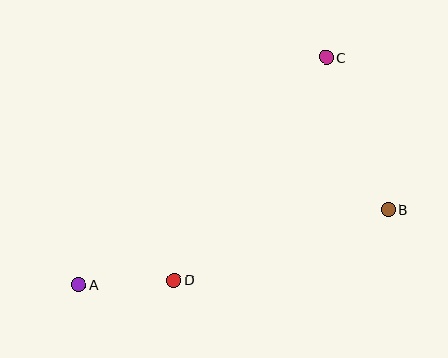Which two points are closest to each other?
Points A and D are closest to each other.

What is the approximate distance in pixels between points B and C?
The distance between B and C is approximately 164 pixels.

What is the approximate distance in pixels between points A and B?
The distance between A and B is approximately 318 pixels.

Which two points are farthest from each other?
Points A and C are farthest from each other.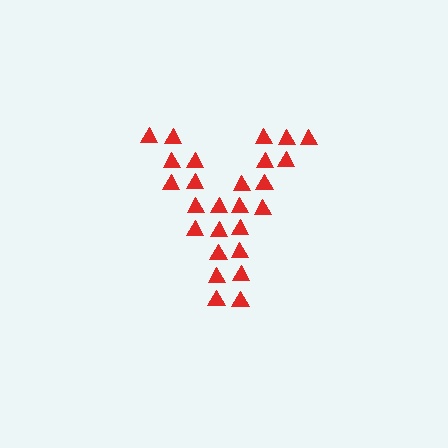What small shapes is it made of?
It is made of small triangles.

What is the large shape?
The large shape is the letter Y.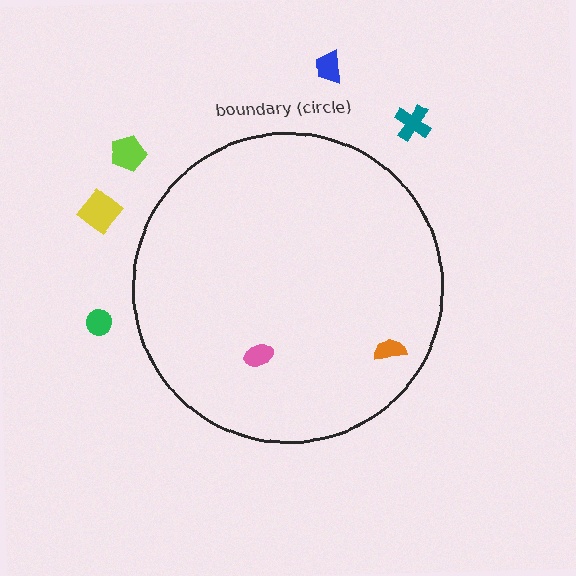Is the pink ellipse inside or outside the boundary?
Inside.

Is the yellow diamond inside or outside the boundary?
Outside.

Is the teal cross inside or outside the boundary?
Outside.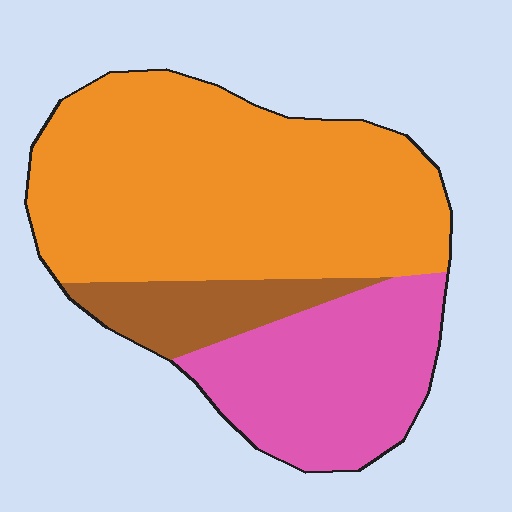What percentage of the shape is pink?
Pink takes up about one quarter (1/4) of the shape.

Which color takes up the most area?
Orange, at roughly 60%.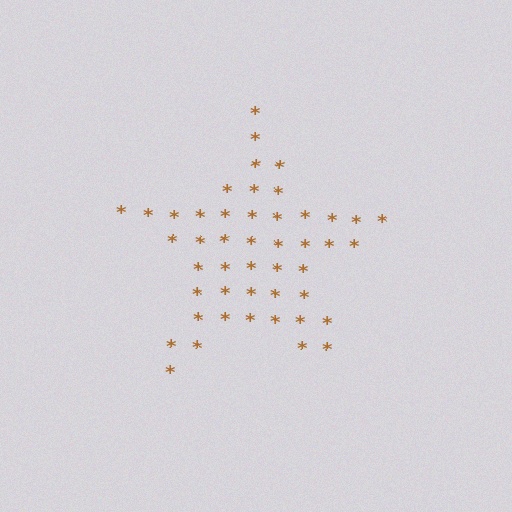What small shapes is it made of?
It is made of small asterisks.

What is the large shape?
The large shape is a star.